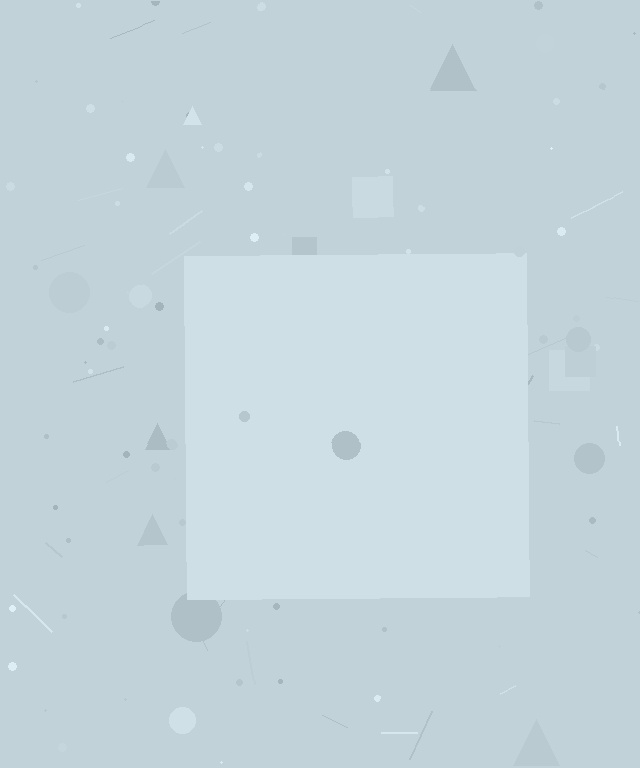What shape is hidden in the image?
A square is hidden in the image.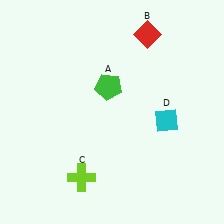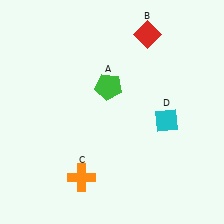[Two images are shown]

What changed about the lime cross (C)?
In Image 1, C is lime. In Image 2, it changed to orange.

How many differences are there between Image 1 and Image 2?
There is 1 difference between the two images.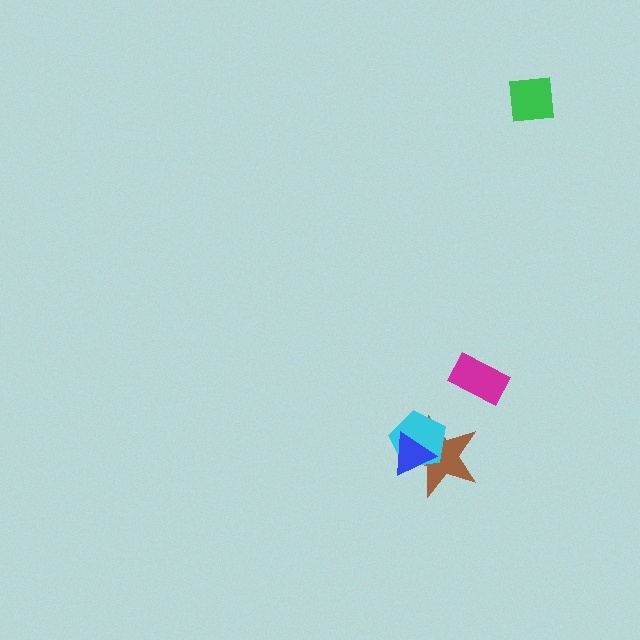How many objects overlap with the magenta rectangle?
0 objects overlap with the magenta rectangle.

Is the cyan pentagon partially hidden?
Yes, it is partially covered by another shape.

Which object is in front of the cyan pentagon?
The blue triangle is in front of the cyan pentagon.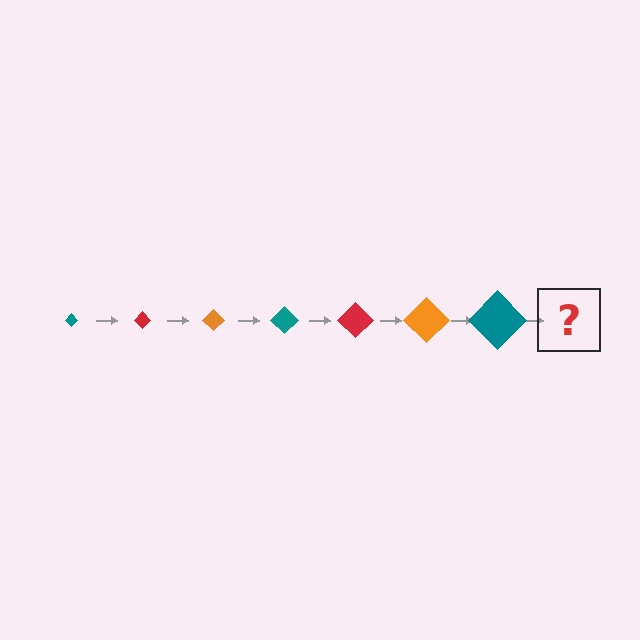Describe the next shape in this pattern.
It should be a red diamond, larger than the previous one.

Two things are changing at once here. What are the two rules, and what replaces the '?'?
The two rules are that the diamond grows larger each step and the color cycles through teal, red, and orange. The '?' should be a red diamond, larger than the previous one.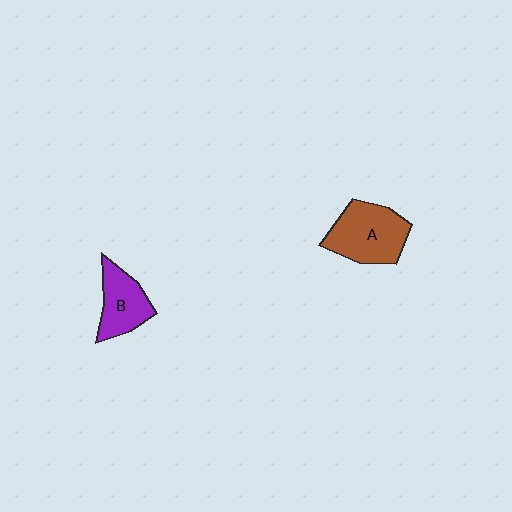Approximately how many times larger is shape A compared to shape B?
Approximately 1.4 times.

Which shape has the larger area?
Shape A (brown).